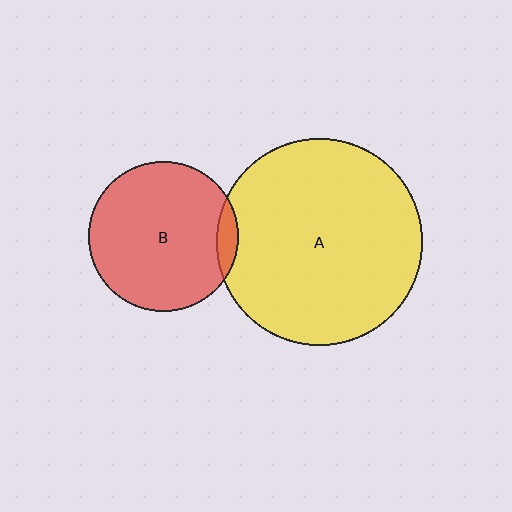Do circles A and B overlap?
Yes.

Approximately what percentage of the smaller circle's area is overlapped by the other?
Approximately 5%.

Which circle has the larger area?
Circle A (yellow).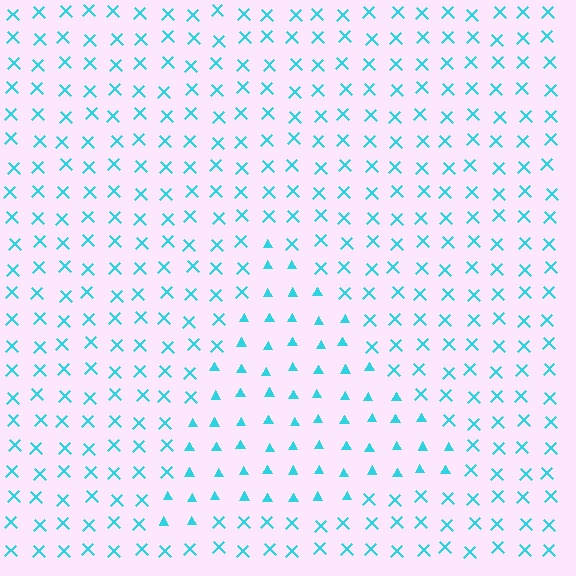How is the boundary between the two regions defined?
The boundary is defined by a change in element shape: triangles inside vs. X marks outside. All elements share the same color and spacing.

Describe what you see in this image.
The image is filled with small cyan elements arranged in a uniform grid. A triangle-shaped region contains triangles, while the surrounding area contains X marks. The boundary is defined purely by the change in element shape.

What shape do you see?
I see a triangle.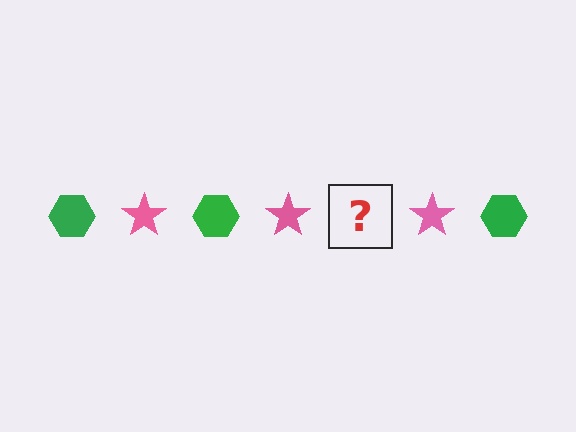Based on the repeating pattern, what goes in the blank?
The blank should be a green hexagon.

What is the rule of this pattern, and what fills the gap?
The rule is that the pattern alternates between green hexagon and pink star. The gap should be filled with a green hexagon.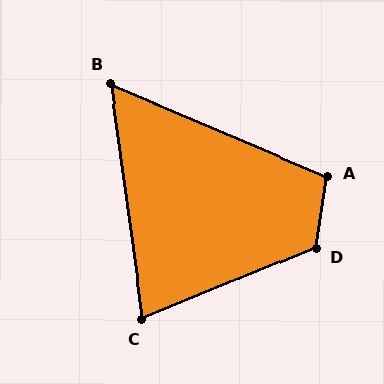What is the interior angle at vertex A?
Approximately 104 degrees (obtuse).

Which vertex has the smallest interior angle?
B, at approximately 59 degrees.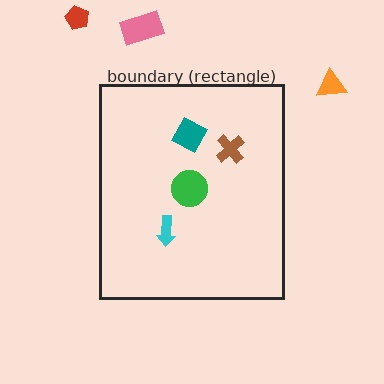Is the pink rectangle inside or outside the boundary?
Outside.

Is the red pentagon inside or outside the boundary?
Outside.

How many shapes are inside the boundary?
4 inside, 3 outside.